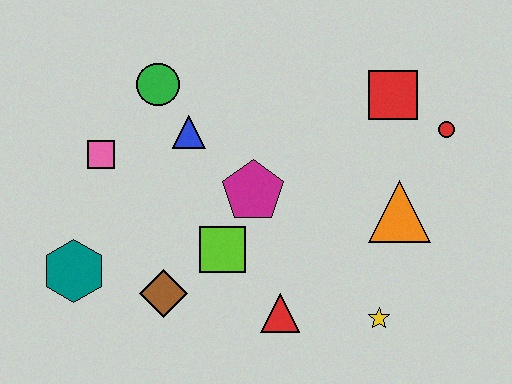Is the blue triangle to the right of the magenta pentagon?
No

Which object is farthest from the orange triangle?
The teal hexagon is farthest from the orange triangle.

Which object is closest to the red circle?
The red square is closest to the red circle.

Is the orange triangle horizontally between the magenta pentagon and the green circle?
No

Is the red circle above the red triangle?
Yes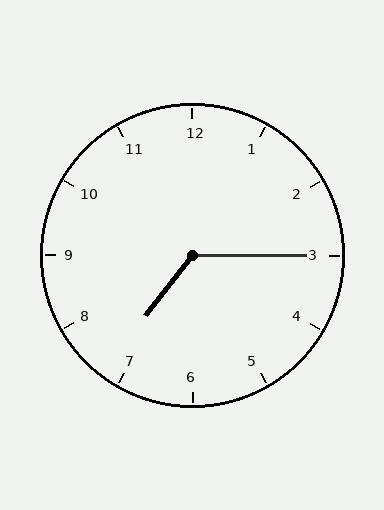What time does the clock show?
7:15.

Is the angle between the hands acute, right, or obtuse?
It is obtuse.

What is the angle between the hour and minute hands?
Approximately 128 degrees.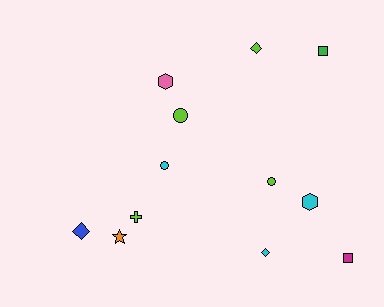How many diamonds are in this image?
There are 3 diamonds.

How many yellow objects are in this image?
There are no yellow objects.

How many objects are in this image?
There are 12 objects.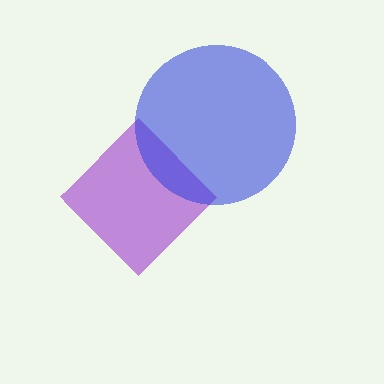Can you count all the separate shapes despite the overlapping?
Yes, there are 2 separate shapes.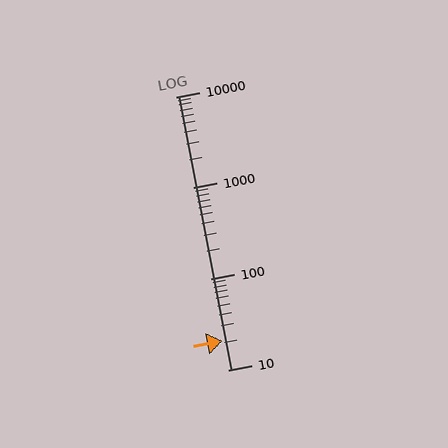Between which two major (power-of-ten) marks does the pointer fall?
The pointer is between 10 and 100.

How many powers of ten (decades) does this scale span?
The scale spans 3 decades, from 10 to 10000.